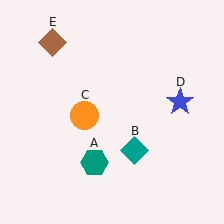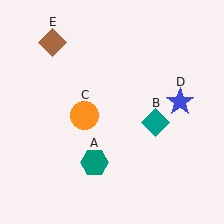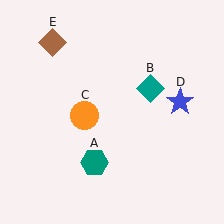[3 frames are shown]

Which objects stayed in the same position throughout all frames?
Teal hexagon (object A) and orange circle (object C) and blue star (object D) and brown diamond (object E) remained stationary.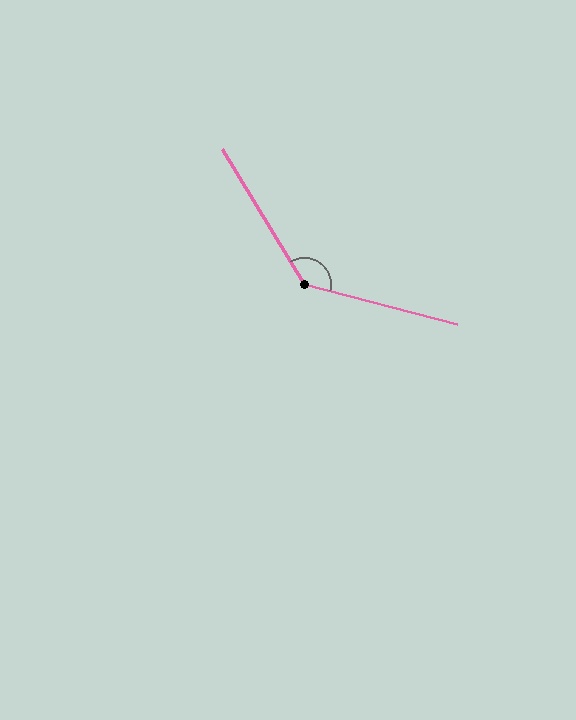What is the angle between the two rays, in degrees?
Approximately 136 degrees.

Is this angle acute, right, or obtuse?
It is obtuse.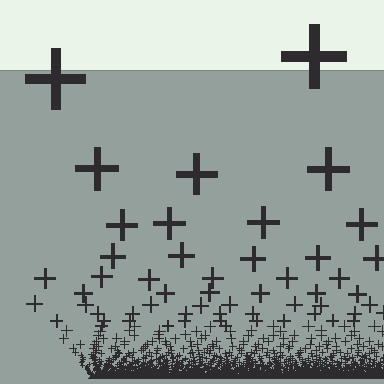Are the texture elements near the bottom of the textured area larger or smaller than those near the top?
Smaller. The gradient is inverted — elements near the bottom are smaller and denser.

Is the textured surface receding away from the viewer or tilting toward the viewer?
The surface appears to tilt toward the viewer. Texture elements get larger and sparser toward the top.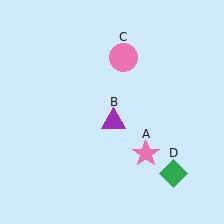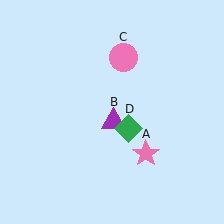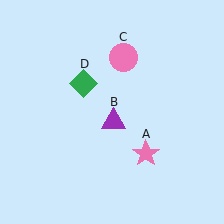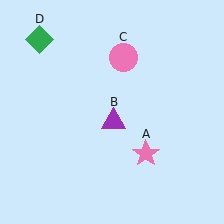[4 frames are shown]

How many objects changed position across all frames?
1 object changed position: green diamond (object D).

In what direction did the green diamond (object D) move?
The green diamond (object D) moved up and to the left.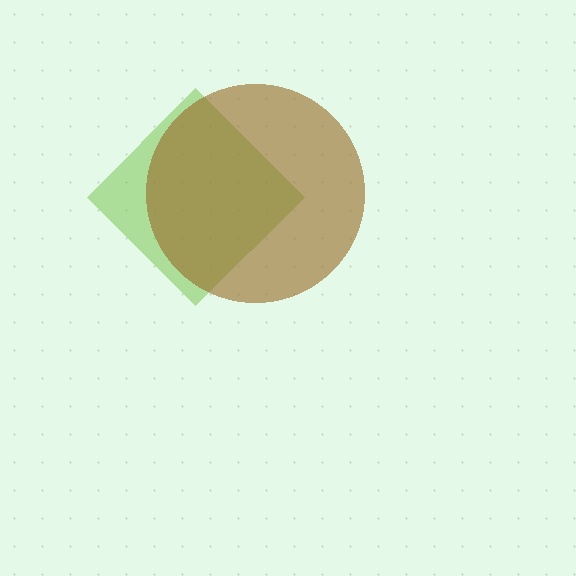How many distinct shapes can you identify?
There are 2 distinct shapes: a lime diamond, a brown circle.